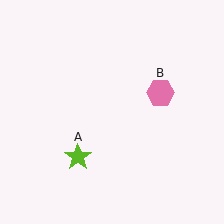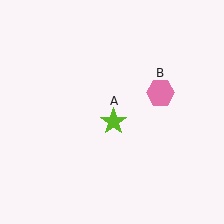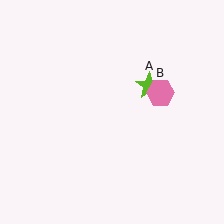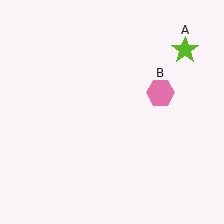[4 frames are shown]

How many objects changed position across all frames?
1 object changed position: lime star (object A).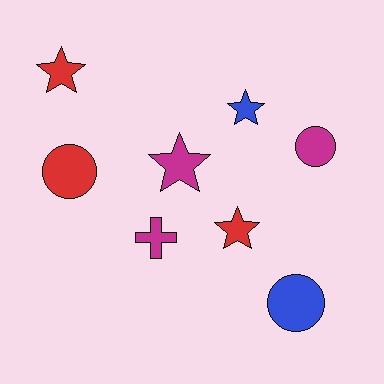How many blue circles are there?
There is 1 blue circle.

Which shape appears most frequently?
Star, with 4 objects.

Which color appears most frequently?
Magenta, with 3 objects.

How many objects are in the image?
There are 8 objects.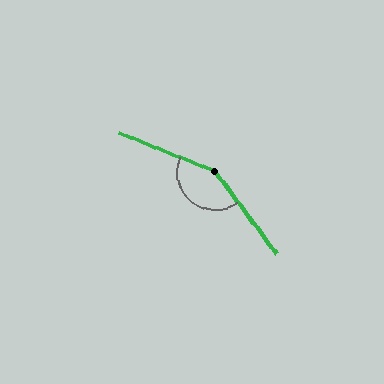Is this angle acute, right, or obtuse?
It is obtuse.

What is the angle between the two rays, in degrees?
Approximately 149 degrees.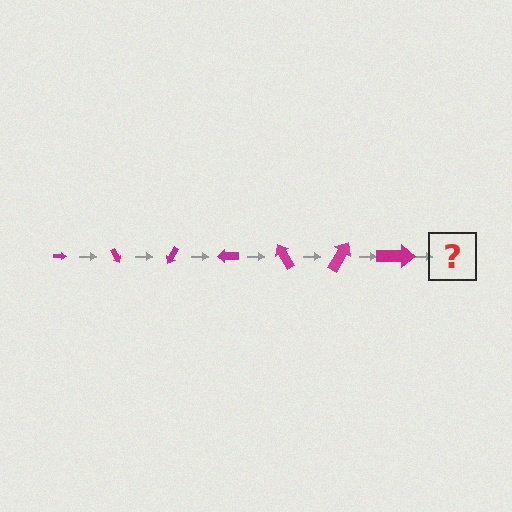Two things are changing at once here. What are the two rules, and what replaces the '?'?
The two rules are that the arrow grows larger each step and it rotates 60 degrees each step. The '?' should be an arrow, larger than the previous one and rotated 420 degrees from the start.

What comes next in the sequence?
The next element should be an arrow, larger than the previous one and rotated 420 degrees from the start.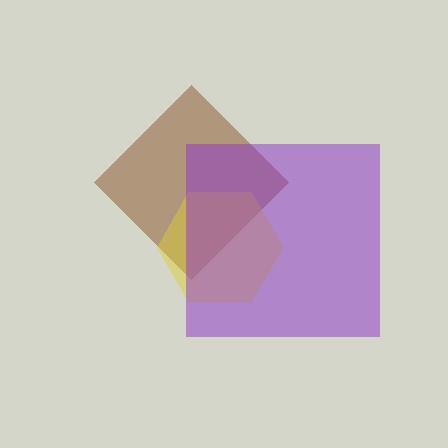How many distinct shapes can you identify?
There are 3 distinct shapes: a brown diamond, a yellow hexagon, a purple square.